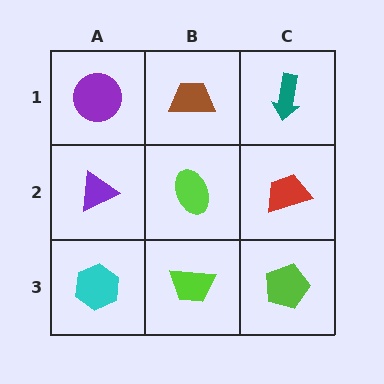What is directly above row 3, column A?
A purple triangle.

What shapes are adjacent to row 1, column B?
A lime ellipse (row 2, column B), a purple circle (row 1, column A), a teal arrow (row 1, column C).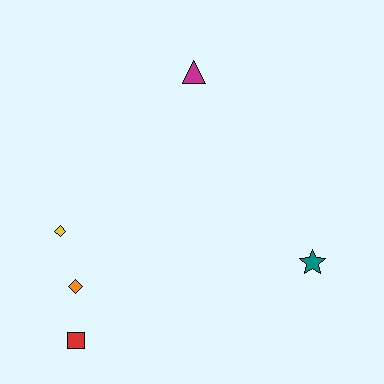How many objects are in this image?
There are 5 objects.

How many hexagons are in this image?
There are no hexagons.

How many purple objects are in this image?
There are no purple objects.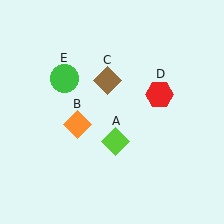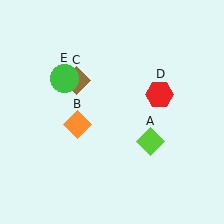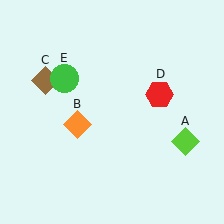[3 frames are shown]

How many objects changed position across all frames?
2 objects changed position: lime diamond (object A), brown diamond (object C).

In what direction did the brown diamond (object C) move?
The brown diamond (object C) moved left.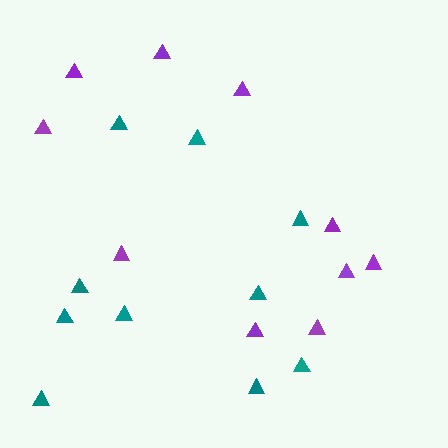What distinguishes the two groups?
There are 2 groups: one group of teal triangles (10) and one group of purple triangles (10).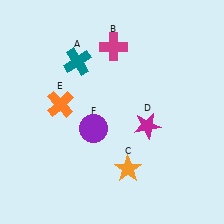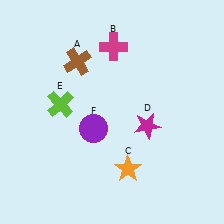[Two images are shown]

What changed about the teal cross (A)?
In Image 1, A is teal. In Image 2, it changed to brown.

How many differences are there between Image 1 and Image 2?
There are 2 differences between the two images.